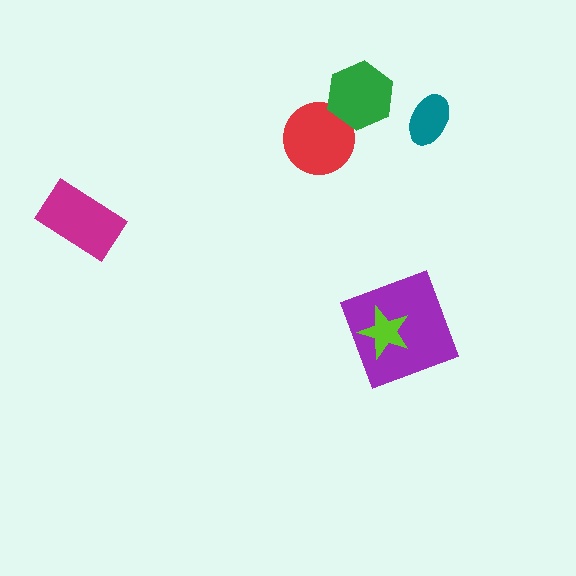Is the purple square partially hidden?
Yes, it is partially covered by another shape.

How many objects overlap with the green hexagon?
1 object overlaps with the green hexagon.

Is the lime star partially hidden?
No, no other shape covers it.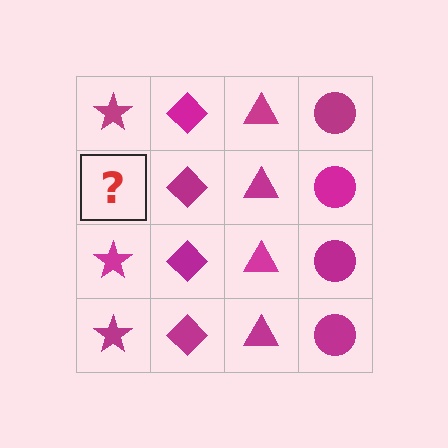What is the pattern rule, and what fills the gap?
The rule is that each column has a consistent shape. The gap should be filled with a magenta star.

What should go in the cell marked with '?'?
The missing cell should contain a magenta star.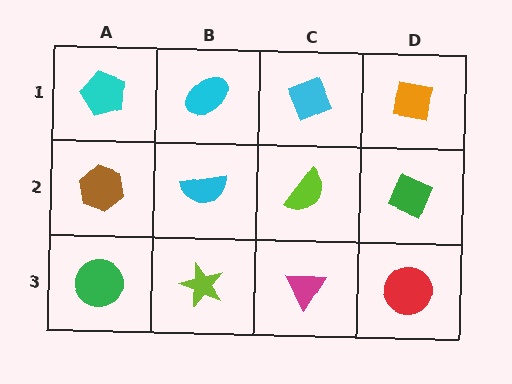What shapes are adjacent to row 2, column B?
A cyan ellipse (row 1, column B), a lime star (row 3, column B), a brown hexagon (row 2, column A), a lime semicircle (row 2, column C).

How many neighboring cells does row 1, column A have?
2.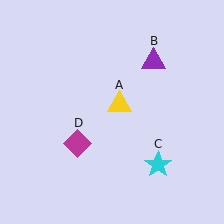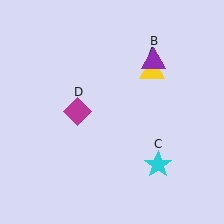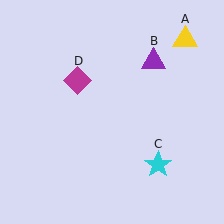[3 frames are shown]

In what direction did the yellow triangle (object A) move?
The yellow triangle (object A) moved up and to the right.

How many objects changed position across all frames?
2 objects changed position: yellow triangle (object A), magenta diamond (object D).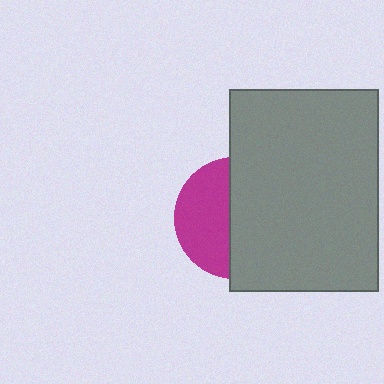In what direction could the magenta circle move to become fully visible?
The magenta circle could move left. That would shift it out from behind the gray rectangle entirely.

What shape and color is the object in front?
The object in front is a gray rectangle.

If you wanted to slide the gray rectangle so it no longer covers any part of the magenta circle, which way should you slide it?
Slide it right — that is the most direct way to separate the two shapes.